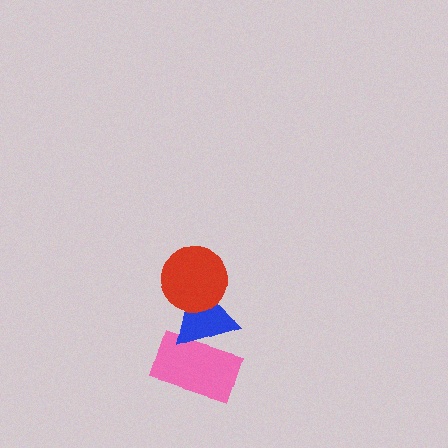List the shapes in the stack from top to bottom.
From top to bottom: the red circle, the blue triangle, the pink rectangle.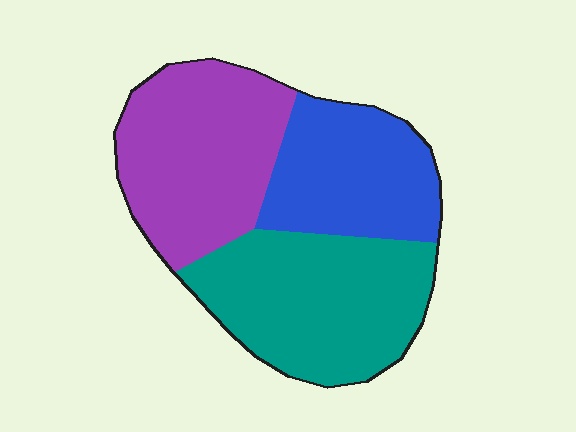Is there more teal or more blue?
Teal.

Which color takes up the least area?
Blue, at roughly 25%.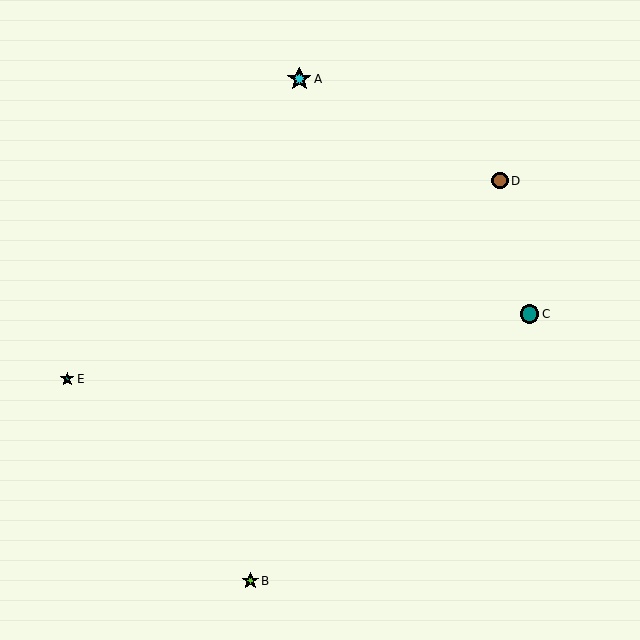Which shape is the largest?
The cyan star (labeled A) is the largest.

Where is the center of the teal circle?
The center of the teal circle is at (529, 314).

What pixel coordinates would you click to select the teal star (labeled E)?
Click at (67, 379) to select the teal star E.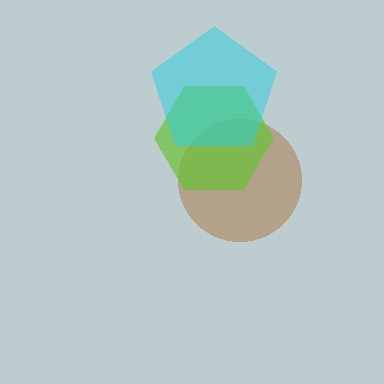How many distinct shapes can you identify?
There are 3 distinct shapes: a brown circle, a lime hexagon, a cyan pentagon.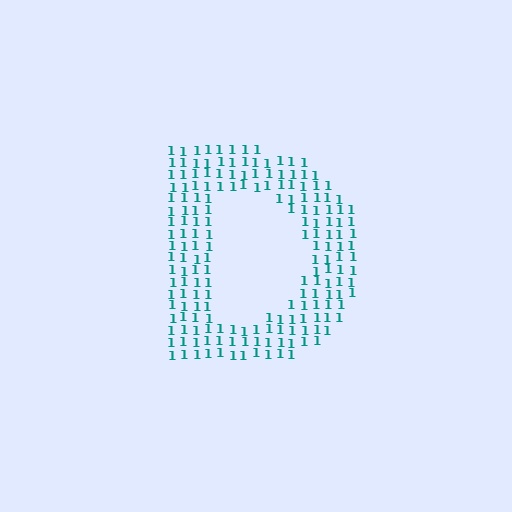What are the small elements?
The small elements are digit 1's.